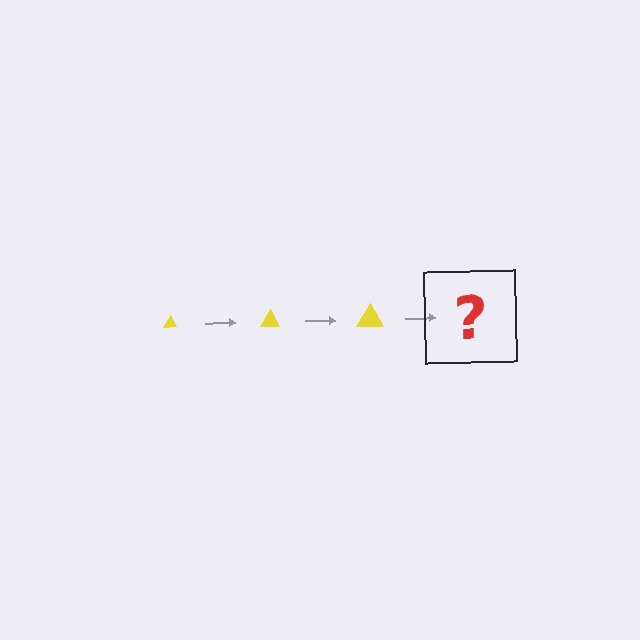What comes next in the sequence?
The next element should be a yellow triangle, larger than the previous one.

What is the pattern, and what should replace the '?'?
The pattern is that the triangle gets progressively larger each step. The '?' should be a yellow triangle, larger than the previous one.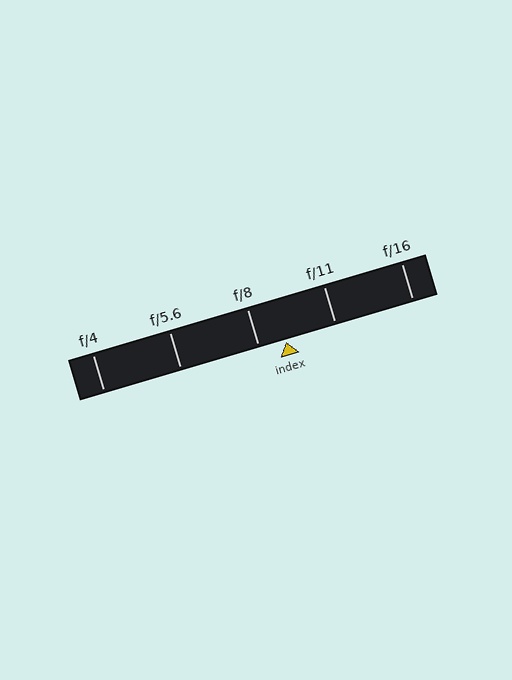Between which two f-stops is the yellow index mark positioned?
The index mark is between f/8 and f/11.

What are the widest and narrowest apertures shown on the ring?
The widest aperture shown is f/4 and the narrowest is f/16.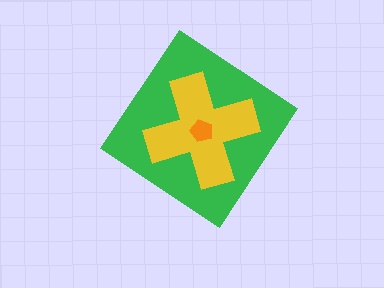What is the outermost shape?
The green diamond.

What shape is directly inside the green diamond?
The yellow cross.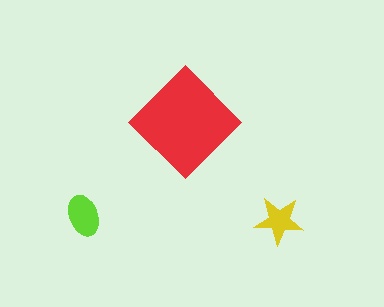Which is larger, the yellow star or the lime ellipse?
The lime ellipse.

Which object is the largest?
The red diamond.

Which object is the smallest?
The yellow star.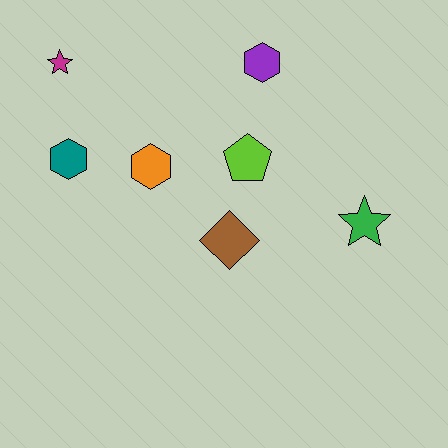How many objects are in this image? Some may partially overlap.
There are 7 objects.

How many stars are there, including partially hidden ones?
There are 2 stars.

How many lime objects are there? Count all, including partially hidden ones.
There is 1 lime object.